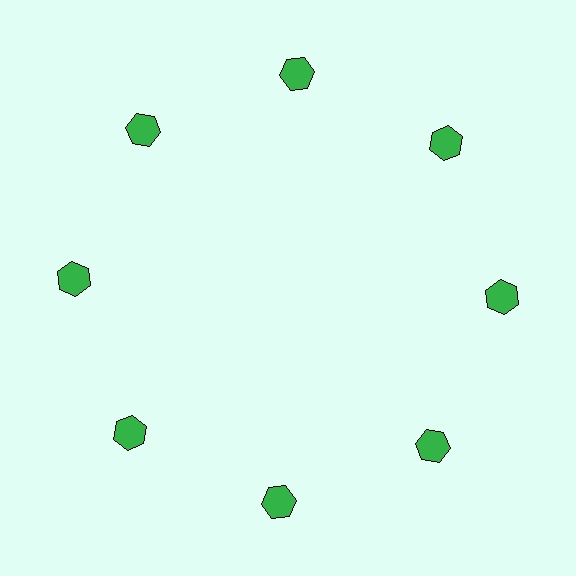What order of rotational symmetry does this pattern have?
This pattern has 8-fold rotational symmetry.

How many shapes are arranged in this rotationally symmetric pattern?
There are 8 shapes, arranged in 8 groups of 1.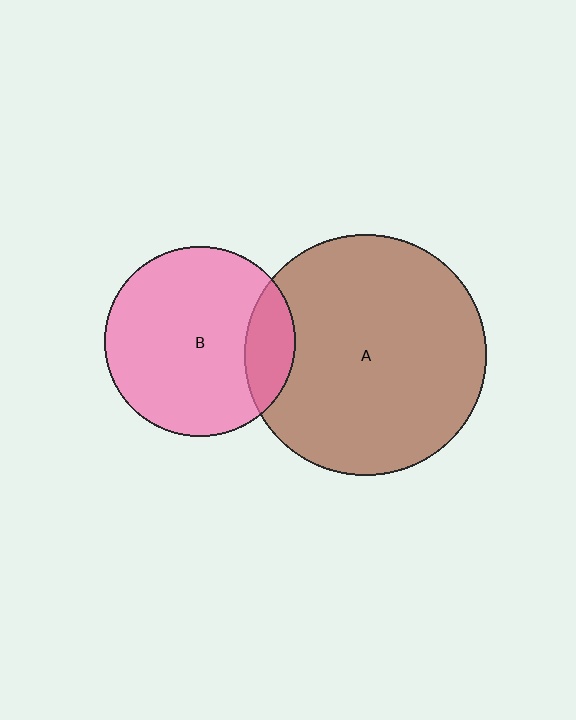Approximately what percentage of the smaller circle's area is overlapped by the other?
Approximately 15%.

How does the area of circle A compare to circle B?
Approximately 1.6 times.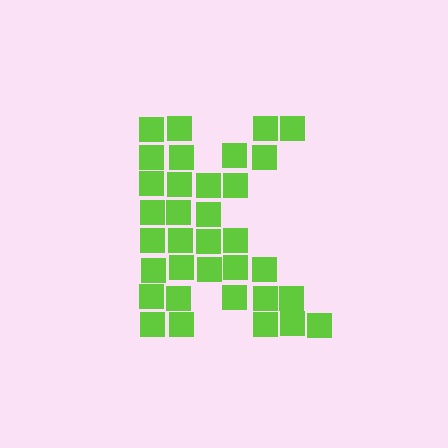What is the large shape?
The large shape is the letter K.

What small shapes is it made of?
It is made of small squares.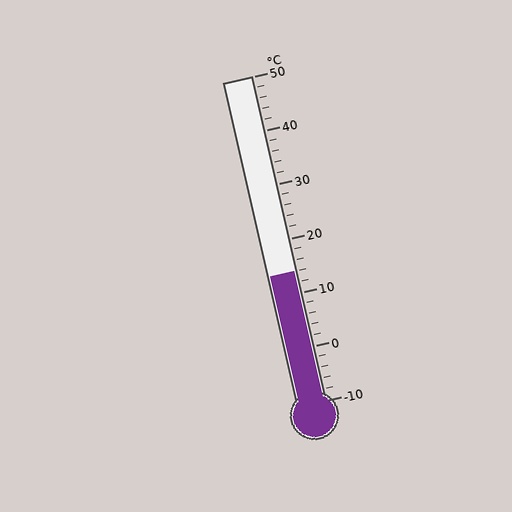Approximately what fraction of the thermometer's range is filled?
The thermometer is filled to approximately 40% of its range.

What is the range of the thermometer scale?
The thermometer scale ranges from -10°C to 50°C.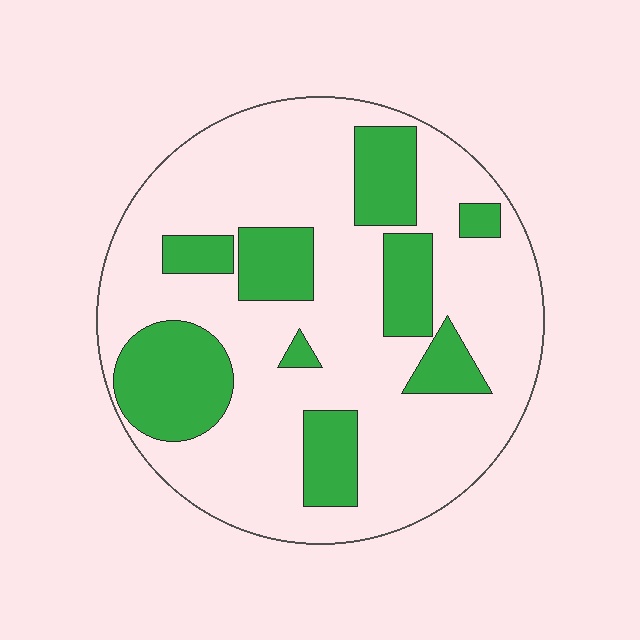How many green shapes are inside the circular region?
9.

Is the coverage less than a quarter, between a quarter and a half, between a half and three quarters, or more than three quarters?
Between a quarter and a half.